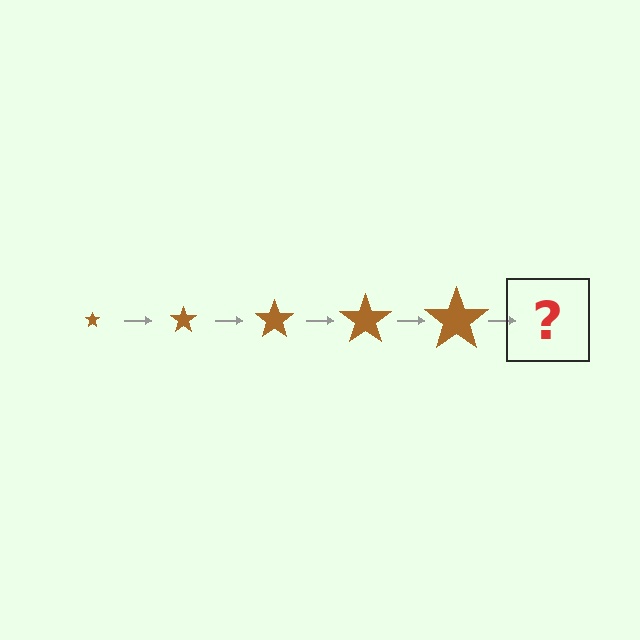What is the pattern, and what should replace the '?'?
The pattern is that the star gets progressively larger each step. The '?' should be a brown star, larger than the previous one.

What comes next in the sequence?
The next element should be a brown star, larger than the previous one.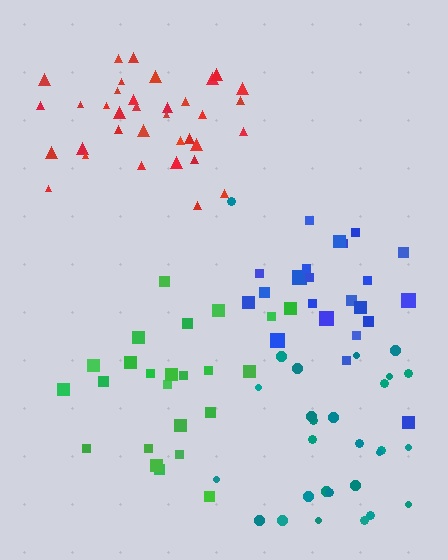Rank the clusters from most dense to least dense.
red, blue, green, teal.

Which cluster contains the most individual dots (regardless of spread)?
Red (35).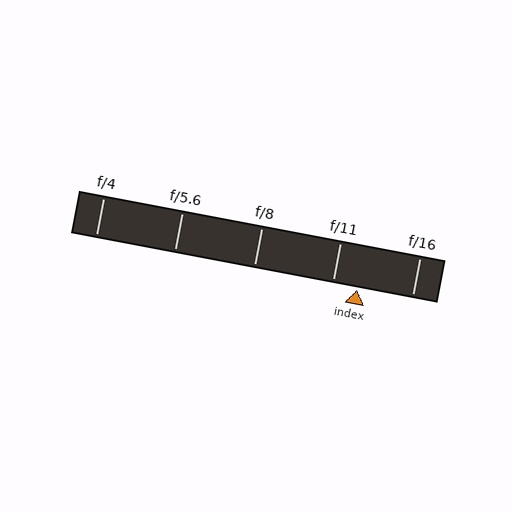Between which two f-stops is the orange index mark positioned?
The index mark is between f/11 and f/16.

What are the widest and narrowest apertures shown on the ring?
The widest aperture shown is f/4 and the narrowest is f/16.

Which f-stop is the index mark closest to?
The index mark is closest to f/11.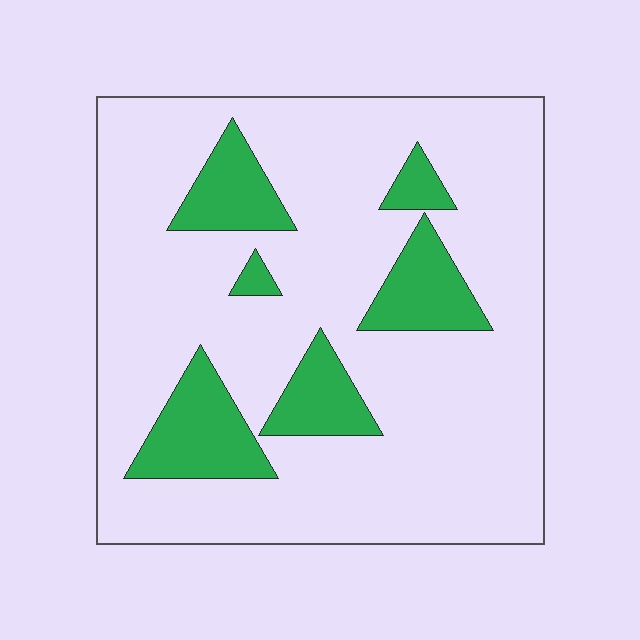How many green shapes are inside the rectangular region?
6.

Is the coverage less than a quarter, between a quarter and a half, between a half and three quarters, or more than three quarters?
Less than a quarter.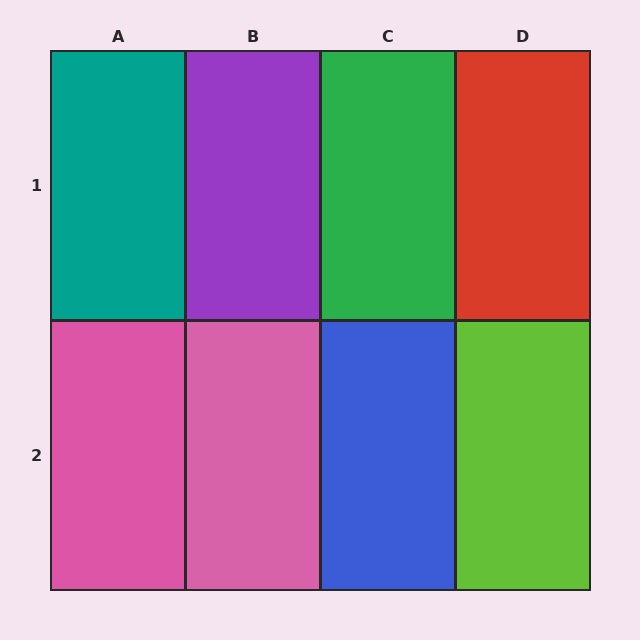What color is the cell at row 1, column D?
Red.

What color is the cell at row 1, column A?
Teal.